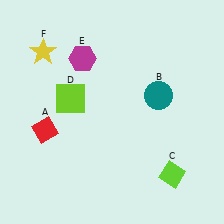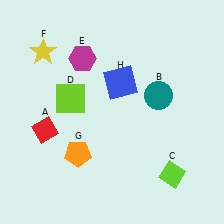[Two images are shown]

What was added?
An orange pentagon (G), a blue square (H) were added in Image 2.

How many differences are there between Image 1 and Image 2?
There are 2 differences between the two images.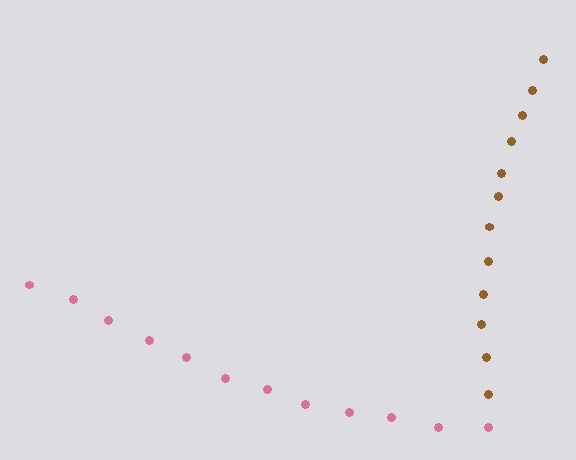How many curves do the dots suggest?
There are 2 distinct paths.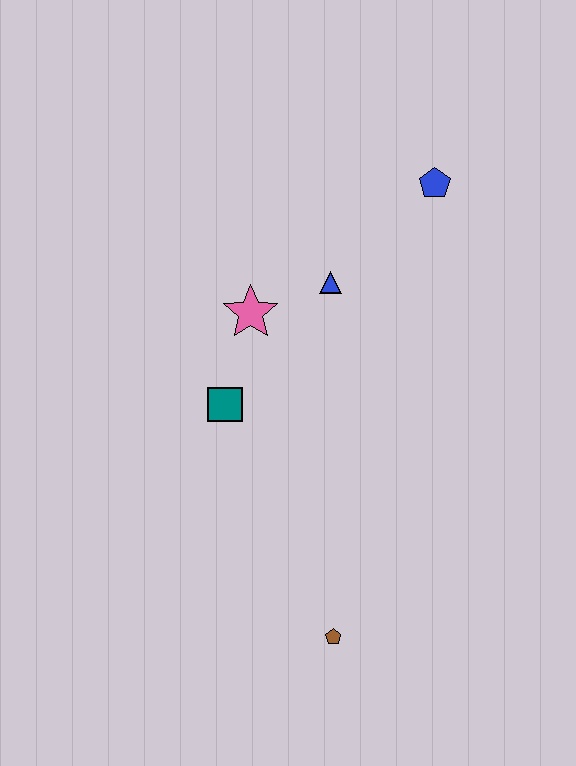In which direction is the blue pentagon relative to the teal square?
The blue pentagon is above the teal square.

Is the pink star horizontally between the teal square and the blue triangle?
Yes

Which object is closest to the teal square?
The pink star is closest to the teal square.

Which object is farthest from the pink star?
The brown pentagon is farthest from the pink star.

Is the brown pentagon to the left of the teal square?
No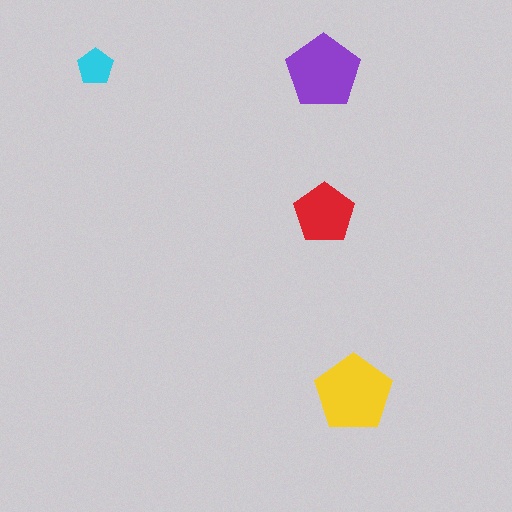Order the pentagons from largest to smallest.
the yellow one, the purple one, the red one, the cyan one.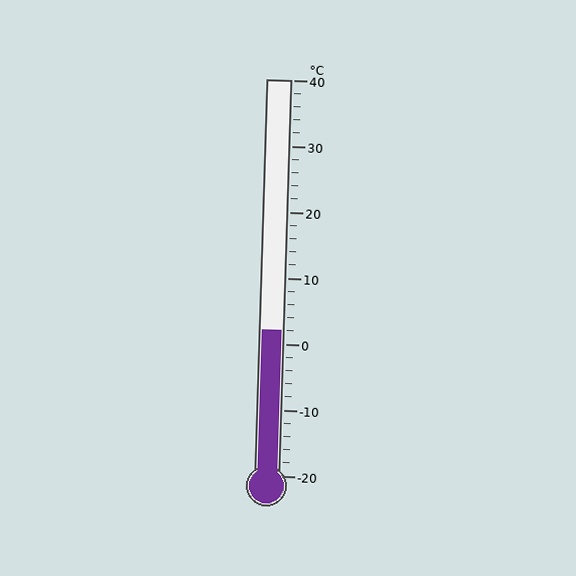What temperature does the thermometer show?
The thermometer shows approximately 2°C.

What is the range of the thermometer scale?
The thermometer scale ranges from -20°C to 40°C.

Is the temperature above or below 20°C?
The temperature is below 20°C.